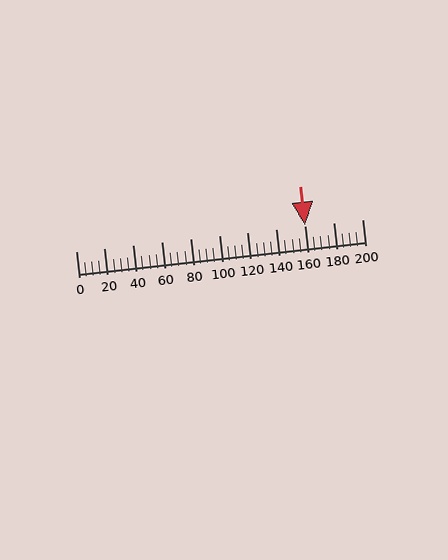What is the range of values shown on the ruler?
The ruler shows values from 0 to 200.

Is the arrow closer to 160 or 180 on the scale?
The arrow is closer to 160.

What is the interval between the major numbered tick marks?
The major tick marks are spaced 20 units apart.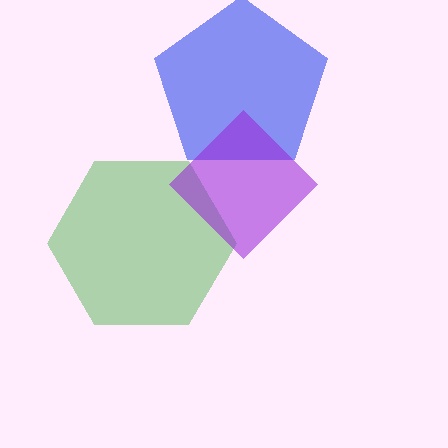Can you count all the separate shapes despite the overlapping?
Yes, there are 3 separate shapes.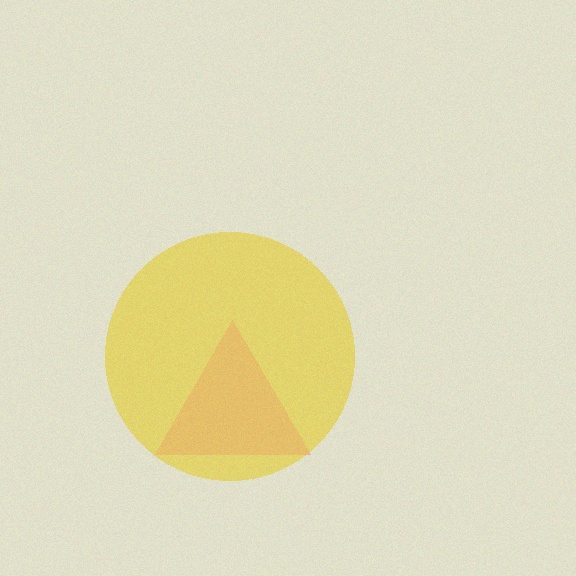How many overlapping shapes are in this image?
There are 2 overlapping shapes in the image.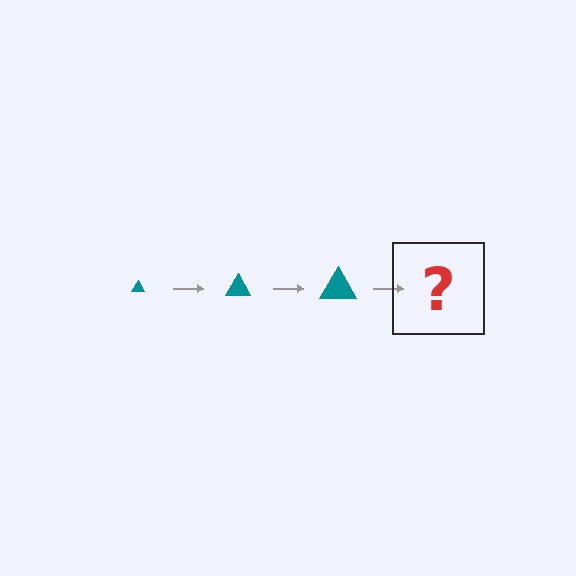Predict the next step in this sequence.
The next step is a teal triangle, larger than the previous one.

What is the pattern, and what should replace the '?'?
The pattern is that the triangle gets progressively larger each step. The '?' should be a teal triangle, larger than the previous one.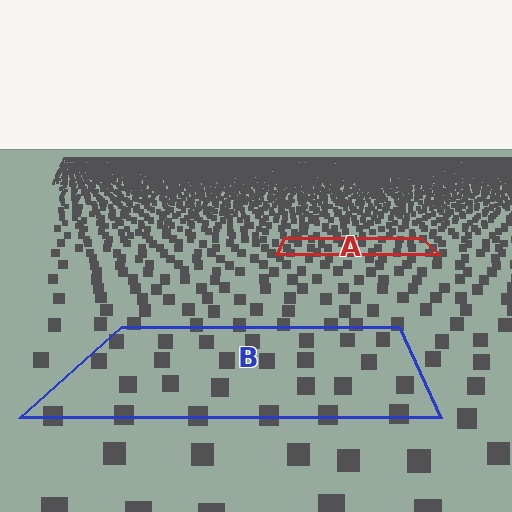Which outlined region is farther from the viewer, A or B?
Region A is farther from the viewer — the texture elements inside it appear smaller and more densely packed.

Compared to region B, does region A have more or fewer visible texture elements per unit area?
Region A has more texture elements per unit area — they are packed more densely because it is farther away.